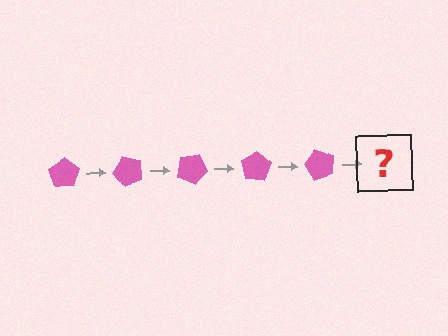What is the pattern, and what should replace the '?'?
The pattern is that the pentagon rotates 50 degrees each step. The '?' should be a pink pentagon rotated 250 degrees.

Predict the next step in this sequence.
The next step is a pink pentagon rotated 250 degrees.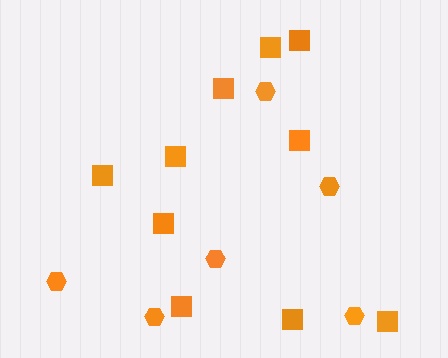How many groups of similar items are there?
There are 2 groups: one group of hexagons (6) and one group of squares (10).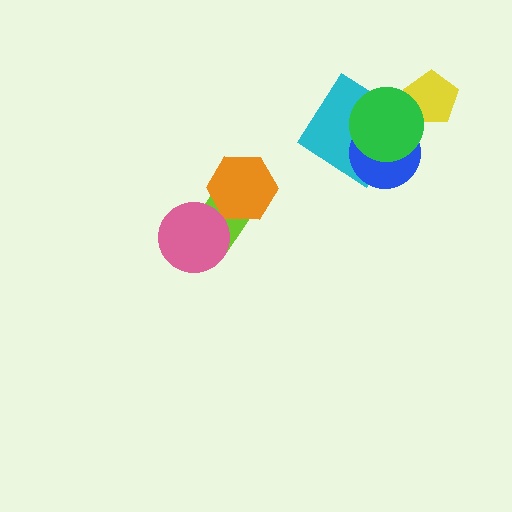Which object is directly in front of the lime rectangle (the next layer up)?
The orange hexagon is directly in front of the lime rectangle.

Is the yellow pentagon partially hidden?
Yes, it is partially covered by another shape.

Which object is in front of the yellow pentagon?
The green circle is in front of the yellow pentagon.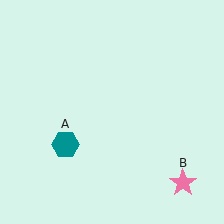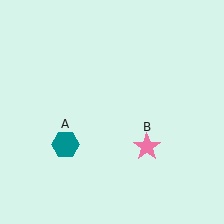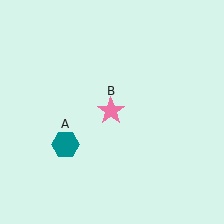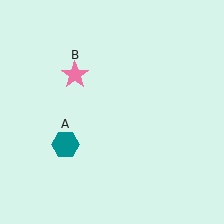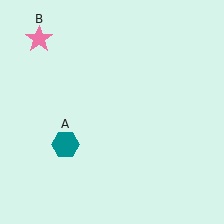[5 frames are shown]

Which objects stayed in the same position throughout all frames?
Teal hexagon (object A) remained stationary.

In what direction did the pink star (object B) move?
The pink star (object B) moved up and to the left.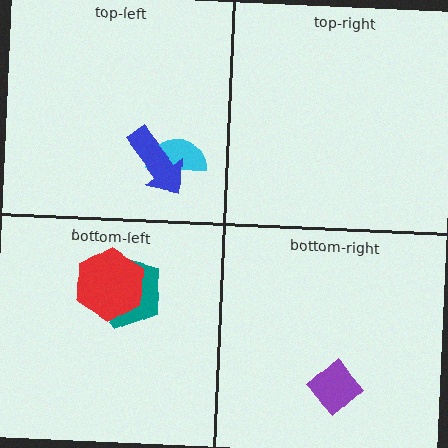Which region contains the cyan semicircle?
The top-left region.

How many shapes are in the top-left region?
2.